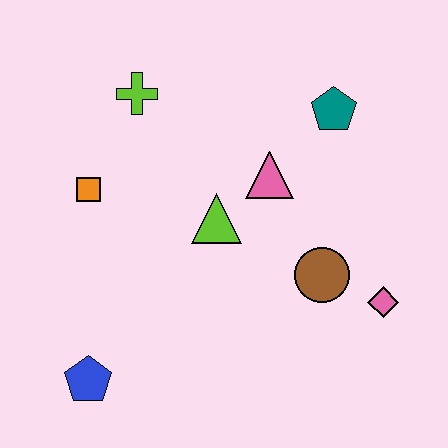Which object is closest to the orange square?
The lime cross is closest to the orange square.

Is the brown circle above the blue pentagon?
Yes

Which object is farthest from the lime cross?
The pink diamond is farthest from the lime cross.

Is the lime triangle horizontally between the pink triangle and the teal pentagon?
No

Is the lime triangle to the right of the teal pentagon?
No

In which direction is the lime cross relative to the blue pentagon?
The lime cross is above the blue pentagon.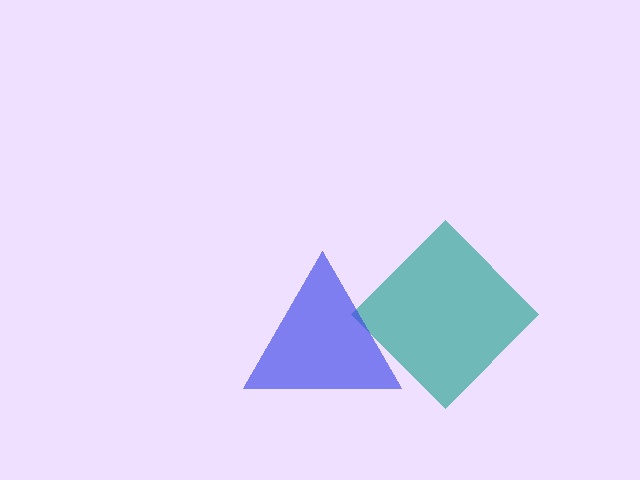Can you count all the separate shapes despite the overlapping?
Yes, there are 2 separate shapes.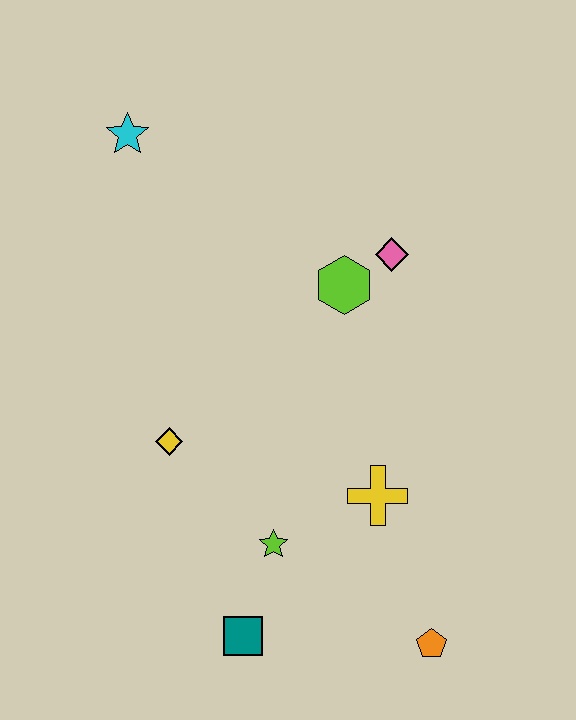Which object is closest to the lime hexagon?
The pink diamond is closest to the lime hexagon.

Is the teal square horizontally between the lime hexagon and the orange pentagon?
No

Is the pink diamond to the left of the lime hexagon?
No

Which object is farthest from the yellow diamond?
The orange pentagon is farthest from the yellow diamond.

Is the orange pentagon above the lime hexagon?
No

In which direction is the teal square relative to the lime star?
The teal square is below the lime star.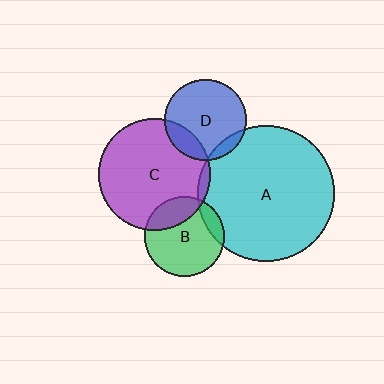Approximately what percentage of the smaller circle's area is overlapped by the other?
Approximately 10%.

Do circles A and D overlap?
Yes.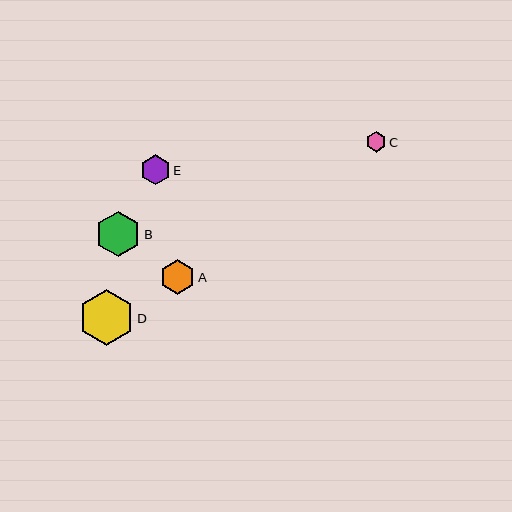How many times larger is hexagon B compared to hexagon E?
Hexagon B is approximately 1.5 times the size of hexagon E.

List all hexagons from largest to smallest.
From largest to smallest: D, B, A, E, C.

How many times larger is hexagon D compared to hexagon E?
Hexagon D is approximately 1.9 times the size of hexagon E.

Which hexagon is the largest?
Hexagon D is the largest with a size of approximately 56 pixels.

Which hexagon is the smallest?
Hexagon C is the smallest with a size of approximately 20 pixels.